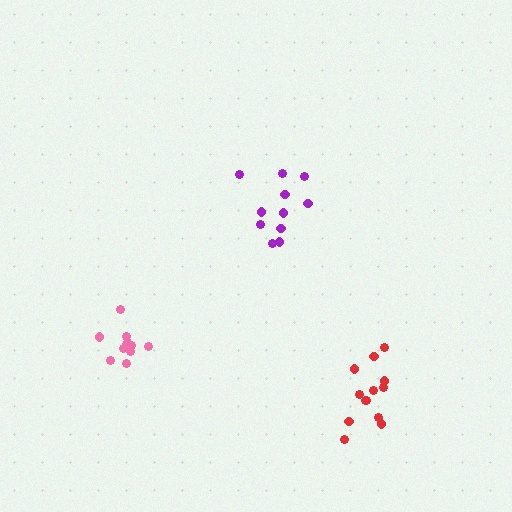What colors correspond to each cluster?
The clusters are colored: purple, pink, red.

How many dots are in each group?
Group 1: 11 dots, Group 2: 11 dots, Group 3: 13 dots (35 total).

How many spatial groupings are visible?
There are 3 spatial groupings.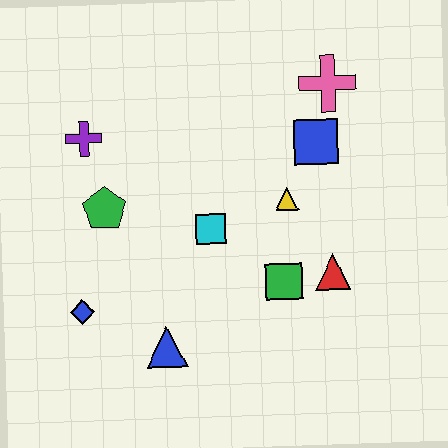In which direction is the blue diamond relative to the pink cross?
The blue diamond is to the left of the pink cross.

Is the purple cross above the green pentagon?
Yes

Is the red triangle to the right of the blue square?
Yes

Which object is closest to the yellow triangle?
The blue square is closest to the yellow triangle.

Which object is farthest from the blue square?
The blue diamond is farthest from the blue square.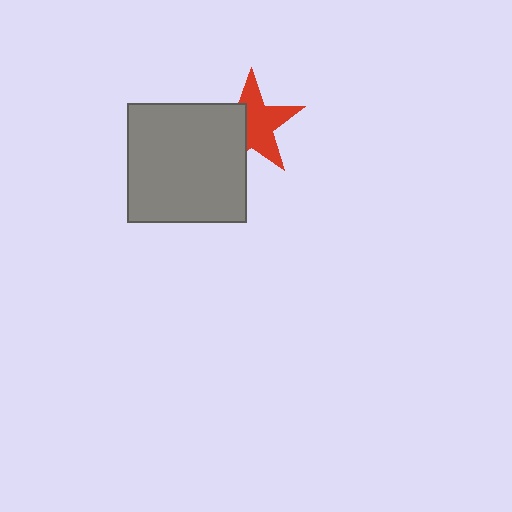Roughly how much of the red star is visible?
About half of it is visible (roughly 60%).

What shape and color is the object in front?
The object in front is a gray square.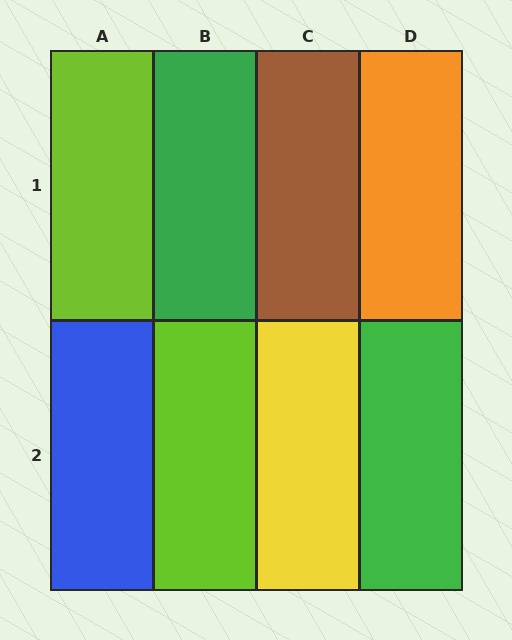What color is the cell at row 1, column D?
Orange.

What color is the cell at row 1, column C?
Brown.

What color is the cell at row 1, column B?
Green.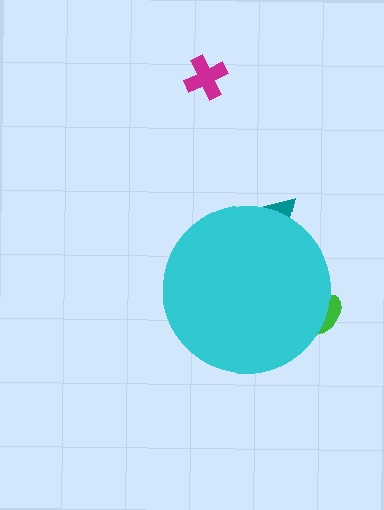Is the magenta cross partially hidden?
No, the magenta cross is fully visible.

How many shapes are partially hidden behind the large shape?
2 shapes are partially hidden.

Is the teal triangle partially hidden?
Yes, the teal triangle is partially hidden behind the cyan circle.